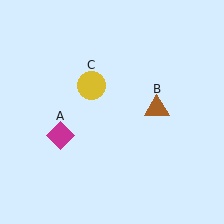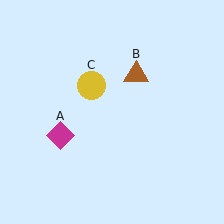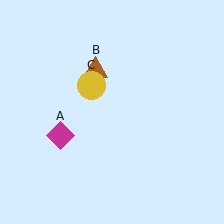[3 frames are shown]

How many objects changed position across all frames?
1 object changed position: brown triangle (object B).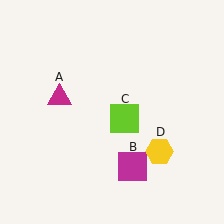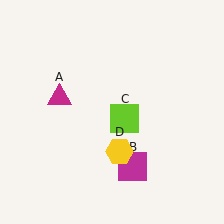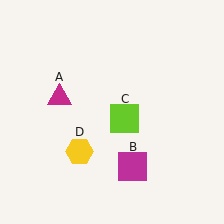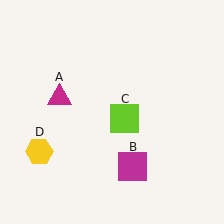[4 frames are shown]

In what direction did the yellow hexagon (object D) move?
The yellow hexagon (object D) moved left.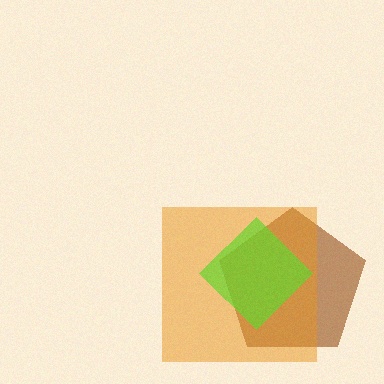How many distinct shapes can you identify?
There are 3 distinct shapes: a brown pentagon, an orange square, a lime diamond.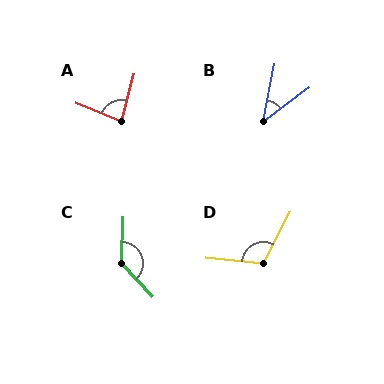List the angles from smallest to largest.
B (42°), A (83°), D (112°), C (134°).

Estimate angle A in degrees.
Approximately 83 degrees.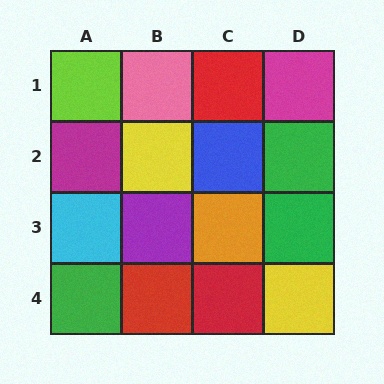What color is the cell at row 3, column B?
Purple.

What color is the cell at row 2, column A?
Magenta.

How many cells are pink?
1 cell is pink.